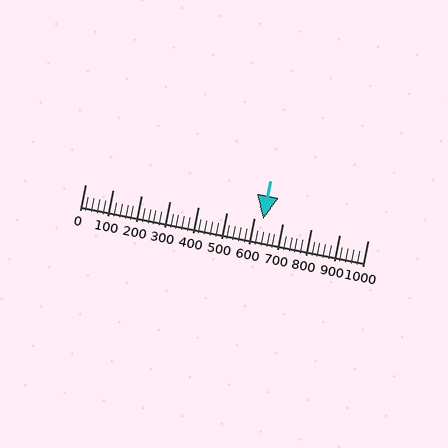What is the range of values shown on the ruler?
The ruler shows values from 0 to 1000.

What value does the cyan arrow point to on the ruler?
The cyan arrow points to approximately 631.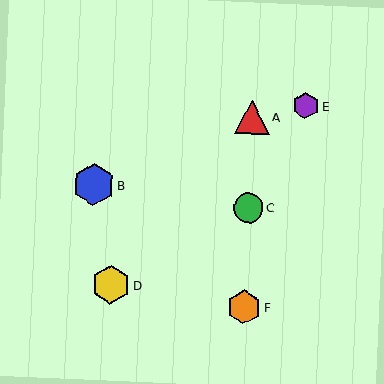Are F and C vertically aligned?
Yes, both are at x≈244.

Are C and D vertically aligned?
No, C is at x≈248 and D is at x≈111.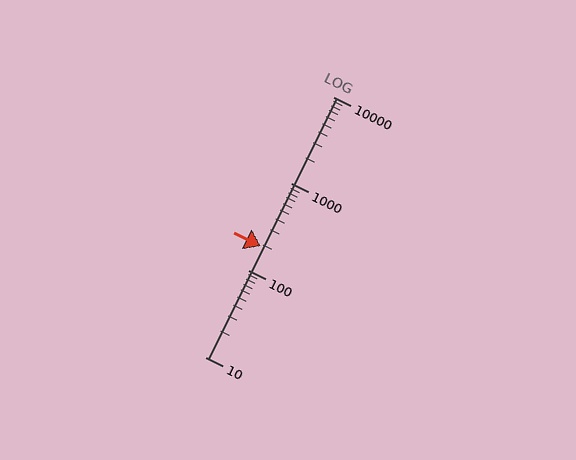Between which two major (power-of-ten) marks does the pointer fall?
The pointer is between 100 and 1000.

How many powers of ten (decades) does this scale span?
The scale spans 3 decades, from 10 to 10000.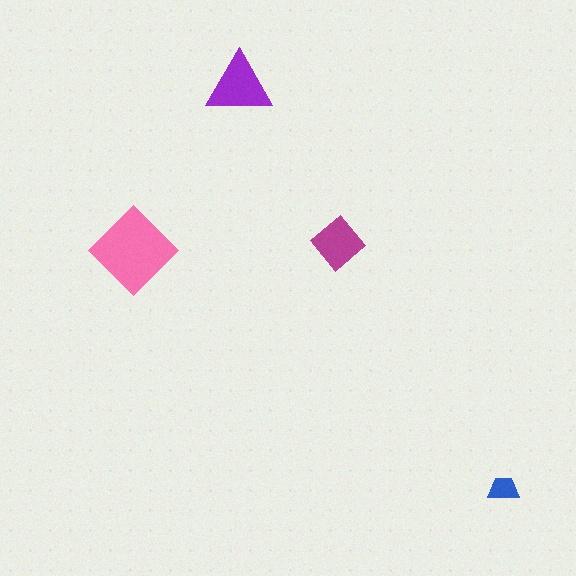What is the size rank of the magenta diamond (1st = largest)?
3rd.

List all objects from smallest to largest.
The blue trapezoid, the magenta diamond, the purple triangle, the pink diamond.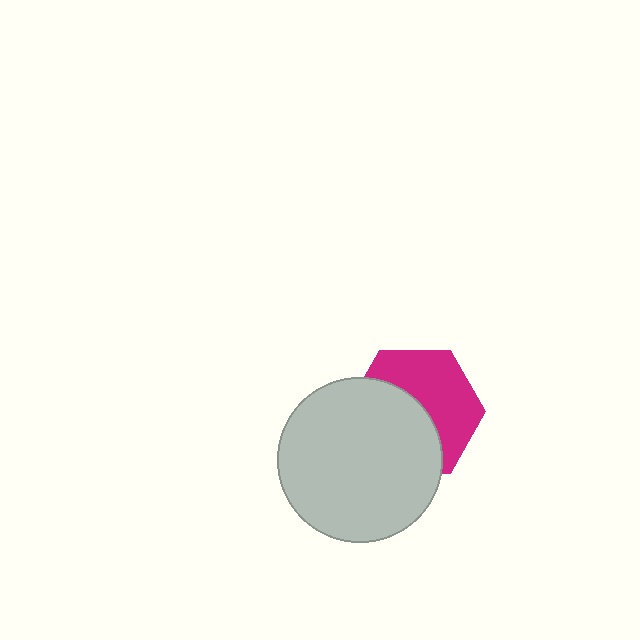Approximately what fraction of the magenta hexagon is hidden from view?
Roughly 50% of the magenta hexagon is hidden behind the light gray circle.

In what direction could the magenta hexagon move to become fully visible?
The magenta hexagon could move toward the upper-right. That would shift it out from behind the light gray circle entirely.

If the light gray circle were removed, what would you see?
You would see the complete magenta hexagon.